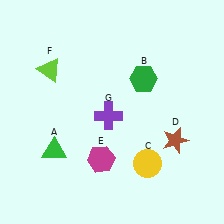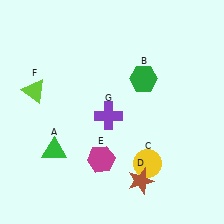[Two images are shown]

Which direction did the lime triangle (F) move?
The lime triangle (F) moved down.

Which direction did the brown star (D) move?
The brown star (D) moved down.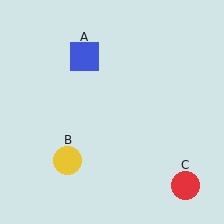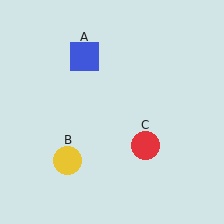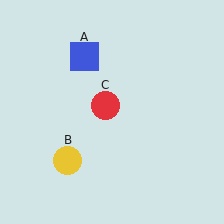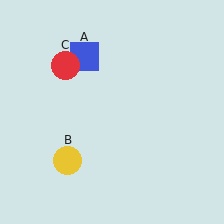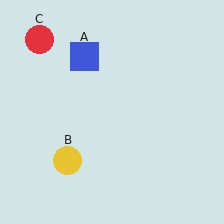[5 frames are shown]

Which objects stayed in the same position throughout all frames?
Blue square (object A) and yellow circle (object B) remained stationary.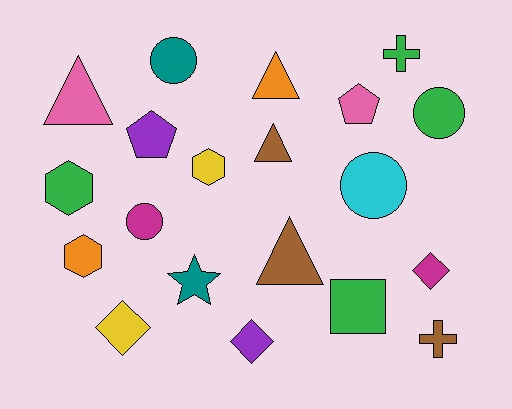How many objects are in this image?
There are 20 objects.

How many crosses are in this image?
There are 2 crosses.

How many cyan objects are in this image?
There is 1 cyan object.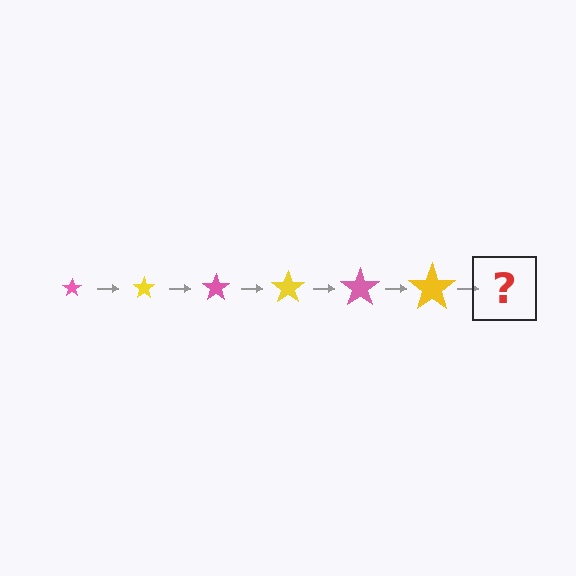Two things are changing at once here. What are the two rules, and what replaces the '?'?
The two rules are that the star grows larger each step and the color cycles through pink and yellow. The '?' should be a pink star, larger than the previous one.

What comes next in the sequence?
The next element should be a pink star, larger than the previous one.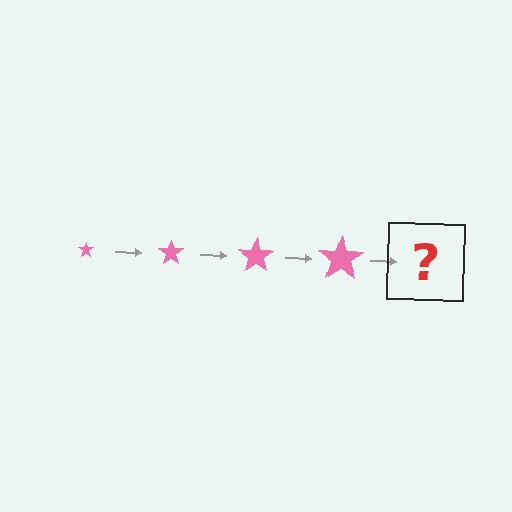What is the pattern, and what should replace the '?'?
The pattern is that the star gets progressively larger each step. The '?' should be a pink star, larger than the previous one.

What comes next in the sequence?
The next element should be a pink star, larger than the previous one.